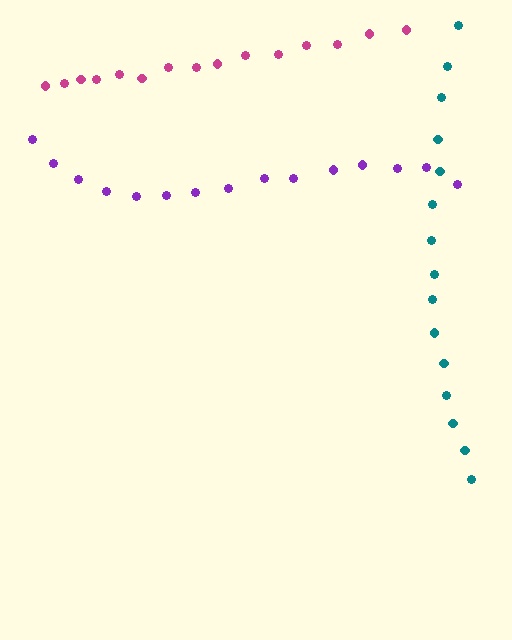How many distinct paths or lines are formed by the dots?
There are 3 distinct paths.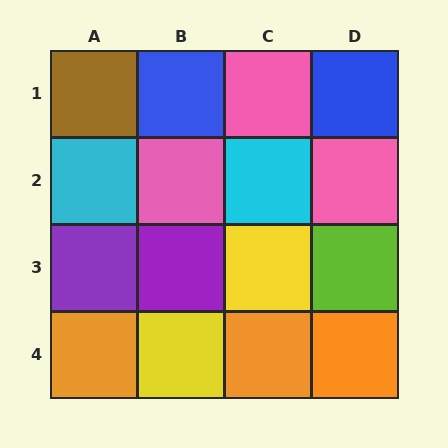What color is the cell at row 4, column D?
Orange.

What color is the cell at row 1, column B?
Blue.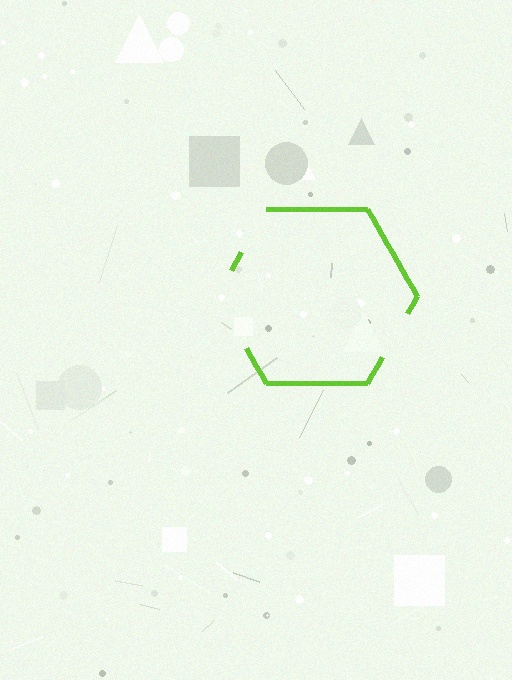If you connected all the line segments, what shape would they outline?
They would outline a hexagon.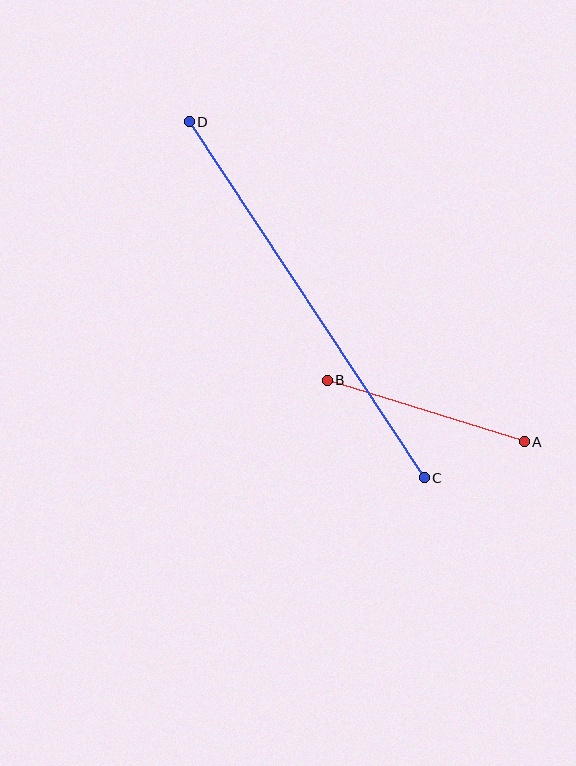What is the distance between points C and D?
The distance is approximately 426 pixels.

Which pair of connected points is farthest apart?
Points C and D are farthest apart.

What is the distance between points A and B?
The distance is approximately 207 pixels.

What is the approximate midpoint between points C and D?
The midpoint is at approximately (307, 300) pixels.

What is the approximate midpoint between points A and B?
The midpoint is at approximately (426, 411) pixels.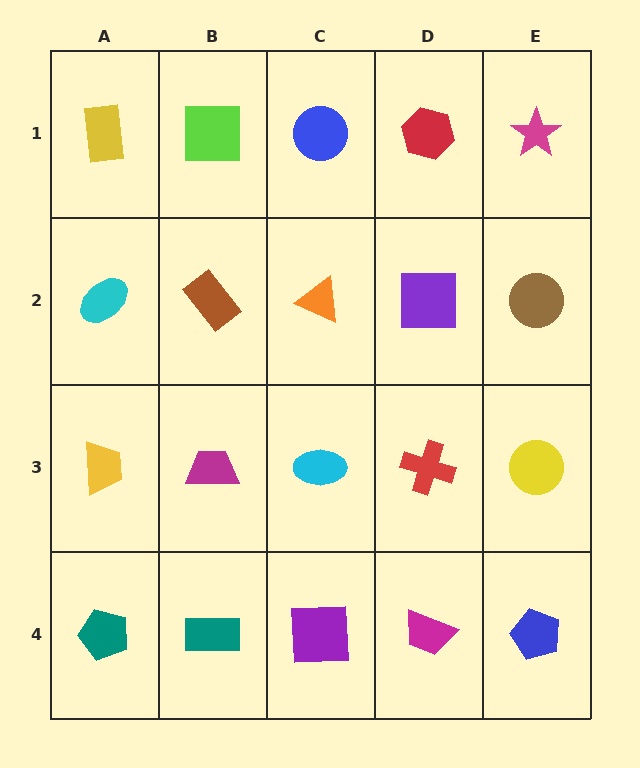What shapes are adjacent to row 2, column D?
A red hexagon (row 1, column D), a red cross (row 3, column D), an orange triangle (row 2, column C), a brown circle (row 2, column E).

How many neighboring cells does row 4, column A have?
2.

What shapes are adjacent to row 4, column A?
A yellow trapezoid (row 3, column A), a teal rectangle (row 4, column B).